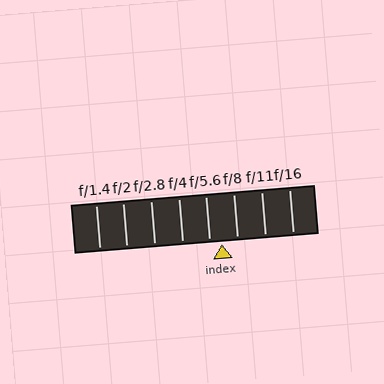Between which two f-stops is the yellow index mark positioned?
The index mark is between f/5.6 and f/8.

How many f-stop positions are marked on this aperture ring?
There are 8 f-stop positions marked.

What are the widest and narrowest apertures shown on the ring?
The widest aperture shown is f/1.4 and the narrowest is f/16.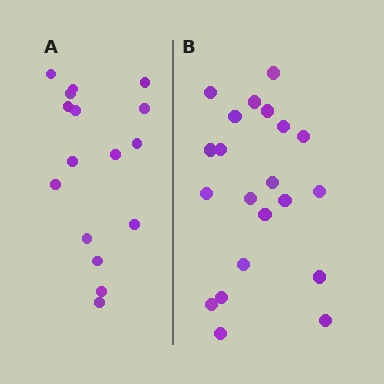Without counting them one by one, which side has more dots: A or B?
Region B (the right region) has more dots.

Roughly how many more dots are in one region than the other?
Region B has about 5 more dots than region A.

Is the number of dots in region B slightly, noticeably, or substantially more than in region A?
Region B has noticeably more, but not dramatically so. The ratio is roughly 1.3 to 1.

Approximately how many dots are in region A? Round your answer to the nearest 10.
About 20 dots. (The exact count is 16, which rounds to 20.)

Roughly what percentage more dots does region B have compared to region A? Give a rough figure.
About 30% more.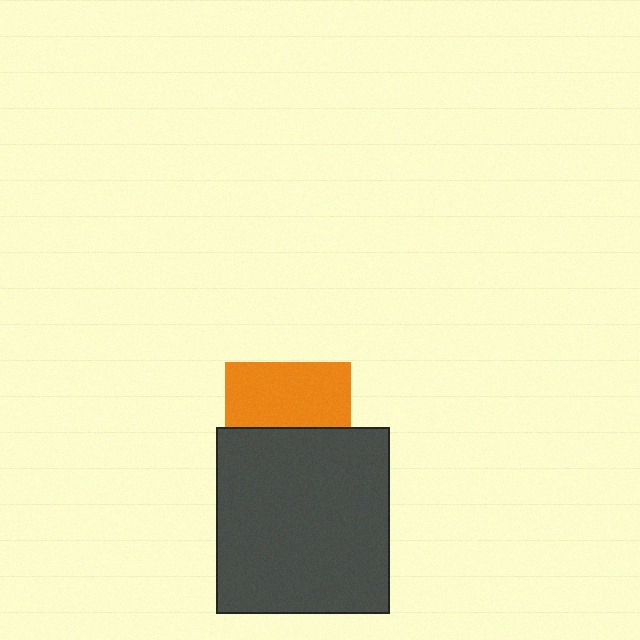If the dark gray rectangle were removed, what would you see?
You would see the complete orange square.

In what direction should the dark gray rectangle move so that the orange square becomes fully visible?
The dark gray rectangle should move down. That is the shortest direction to clear the overlap and leave the orange square fully visible.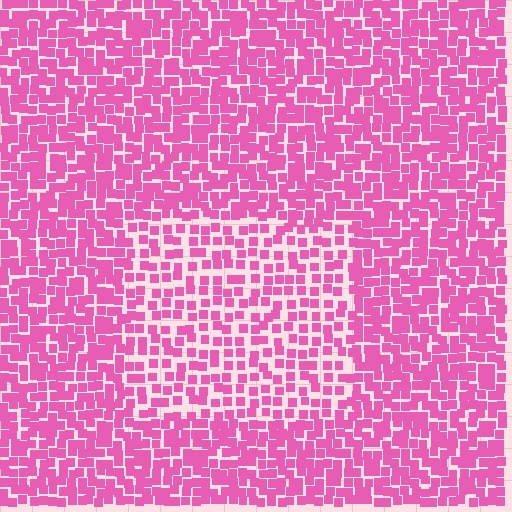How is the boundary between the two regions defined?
The boundary is defined by a change in element density (approximately 1.7x ratio). All elements are the same color, size, and shape.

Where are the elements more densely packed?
The elements are more densely packed outside the rectangle boundary.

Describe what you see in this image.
The image contains small pink elements arranged at two different densities. A rectangle-shaped region is visible where the elements are less densely packed than the surrounding area.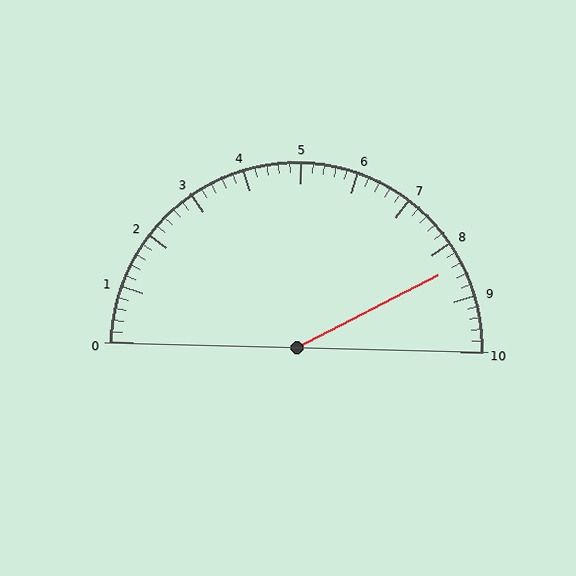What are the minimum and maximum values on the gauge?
The gauge ranges from 0 to 10.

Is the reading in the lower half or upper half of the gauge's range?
The reading is in the upper half of the range (0 to 10).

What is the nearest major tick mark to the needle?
The nearest major tick mark is 8.